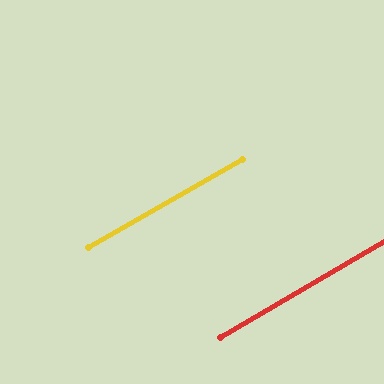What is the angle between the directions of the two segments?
Approximately 0 degrees.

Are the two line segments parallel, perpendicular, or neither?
Parallel — their directions differ by only 0.3°.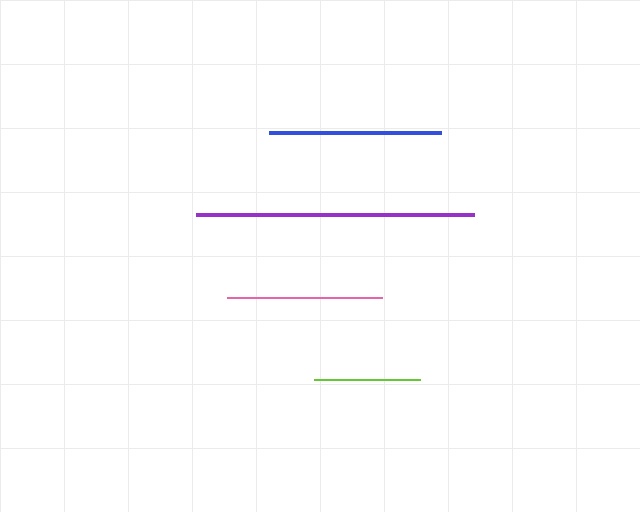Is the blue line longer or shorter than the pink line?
The blue line is longer than the pink line.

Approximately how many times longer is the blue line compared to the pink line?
The blue line is approximately 1.1 times the length of the pink line.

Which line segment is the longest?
The purple line is the longest at approximately 278 pixels.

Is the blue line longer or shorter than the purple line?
The purple line is longer than the blue line.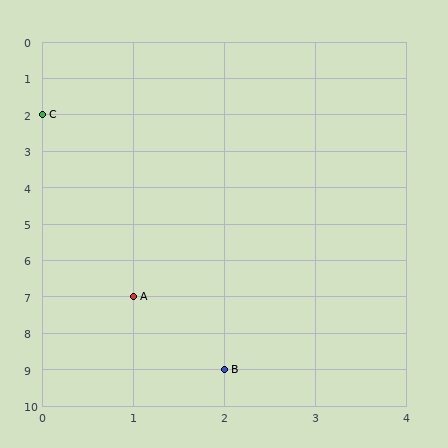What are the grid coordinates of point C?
Point C is at grid coordinates (0, 2).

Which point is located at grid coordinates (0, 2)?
Point C is at (0, 2).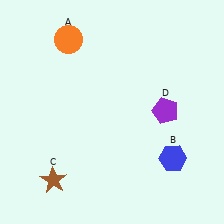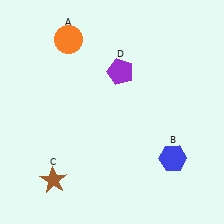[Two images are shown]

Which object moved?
The purple pentagon (D) moved left.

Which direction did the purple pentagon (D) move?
The purple pentagon (D) moved left.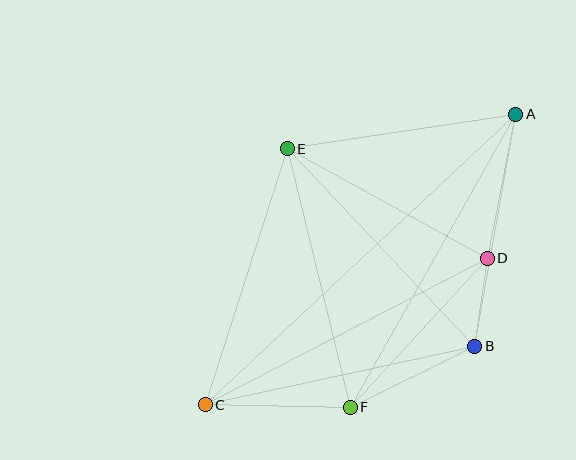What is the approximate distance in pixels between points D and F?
The distance between D and F is approximately 202 pixels.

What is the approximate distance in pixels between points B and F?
The distance between B and F is approximately 138 pixels.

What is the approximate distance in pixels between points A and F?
The distance between A and F is approximately 337 pixels.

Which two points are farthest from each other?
Points A and C are farthest from each other.